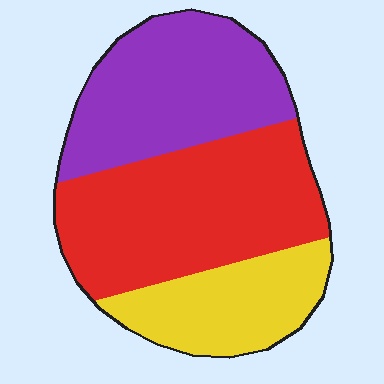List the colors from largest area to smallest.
From largest to smallest: red, purple, yellow.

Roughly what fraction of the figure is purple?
Purple takes up about one third (1/3) of the figure.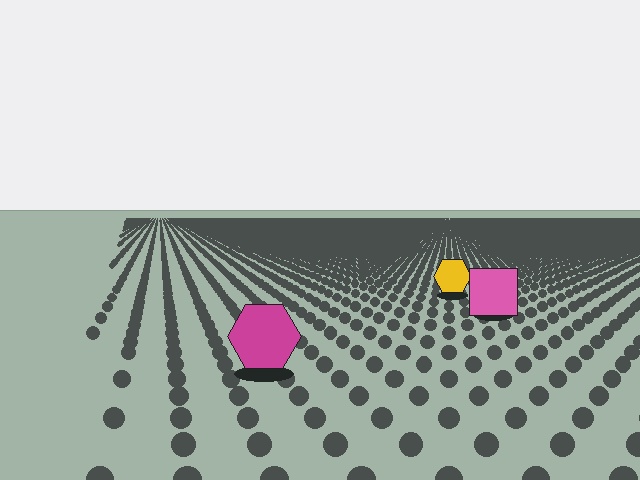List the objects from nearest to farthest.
From nearest to farthest: the magenta hexagon, the pink square, the yellow hexagon.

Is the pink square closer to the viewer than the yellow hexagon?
Yes. The pink square is closer — you can tell from the texture gradient: the ground texture is coarser near it.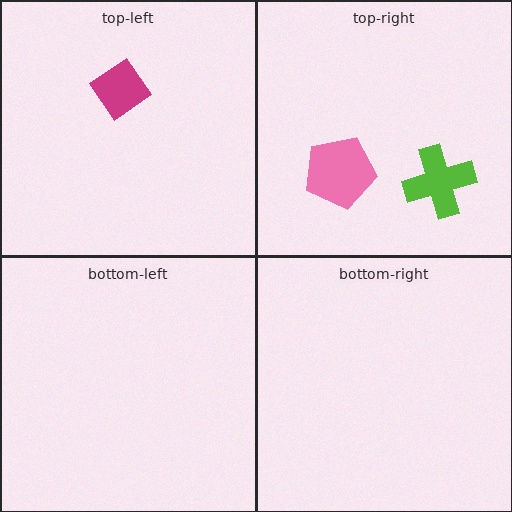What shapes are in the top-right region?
The pink pentagon, the lime cross.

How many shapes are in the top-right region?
2.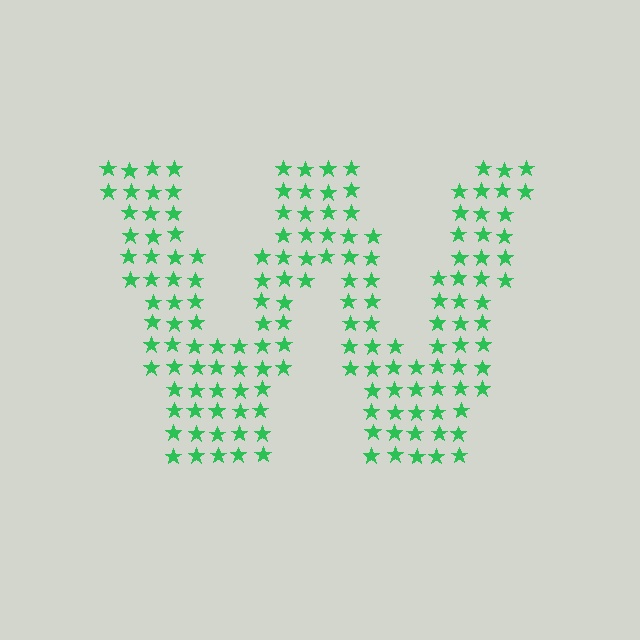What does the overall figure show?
The overall figure shows the letter W.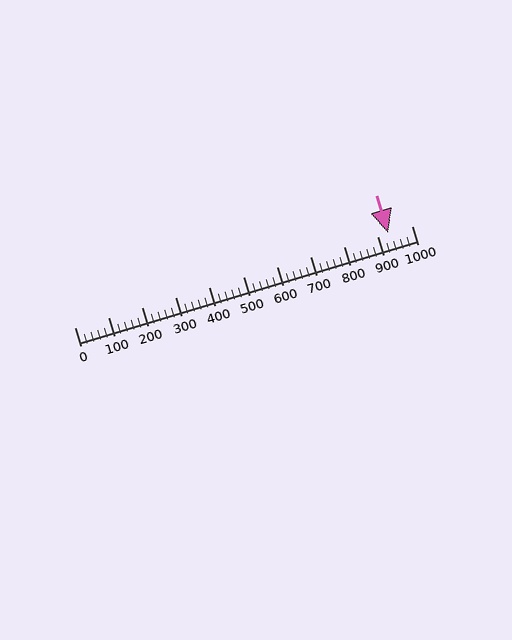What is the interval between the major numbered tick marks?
The major tick marks are spaced 100 units apart.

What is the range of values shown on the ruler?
The ruler shows values from 0 to 1000.